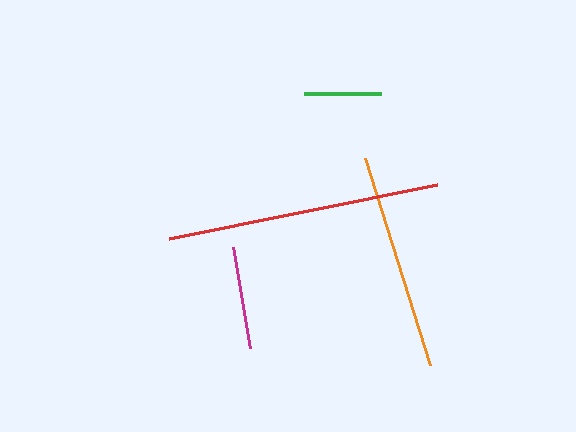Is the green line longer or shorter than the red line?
The red line is longer than the green line.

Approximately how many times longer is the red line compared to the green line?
The red line is approximately 3.6 times the length of the green line.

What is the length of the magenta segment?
The magenta segment is approximately 102 pixels long.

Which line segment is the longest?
The red line is the longest at approximately 274 pixels.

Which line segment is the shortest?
The green line is the shortest at approximately 77 pixels.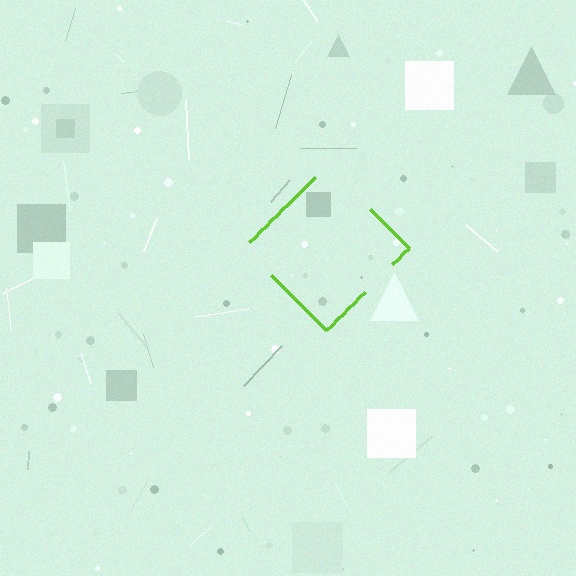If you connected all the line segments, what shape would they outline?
They would outline a diamond.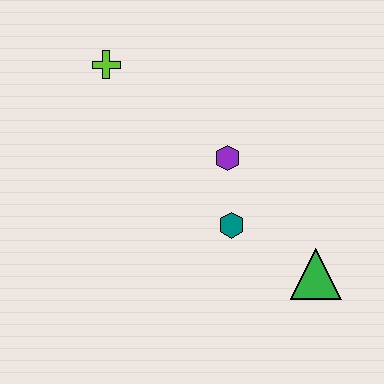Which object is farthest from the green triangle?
The lime cross is farthest from the green triangle.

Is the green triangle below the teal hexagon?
Yes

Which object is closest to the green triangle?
The teal hexagon is closest to the green triangle.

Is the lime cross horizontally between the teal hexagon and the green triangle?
No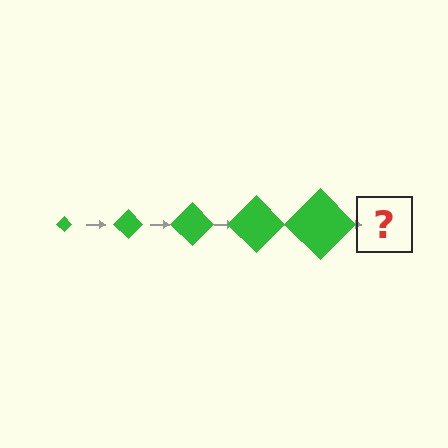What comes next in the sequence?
The next element should be a green diamond, larger than the previous one.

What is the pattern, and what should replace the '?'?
The pattern is that the diamond gets progressively larger each step. The '?' should be a green diamond, larger than the previous one.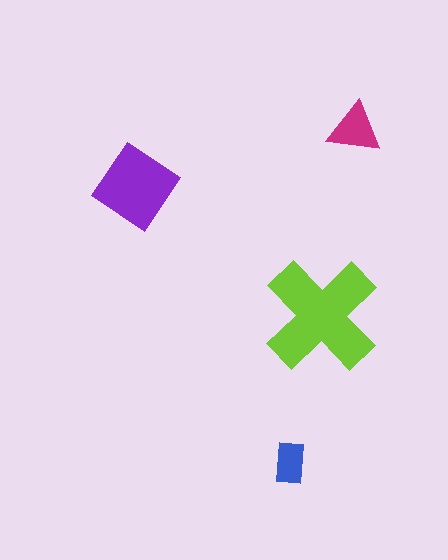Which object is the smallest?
The blue rectangle.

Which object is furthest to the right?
The magenta triangle is rightmost.